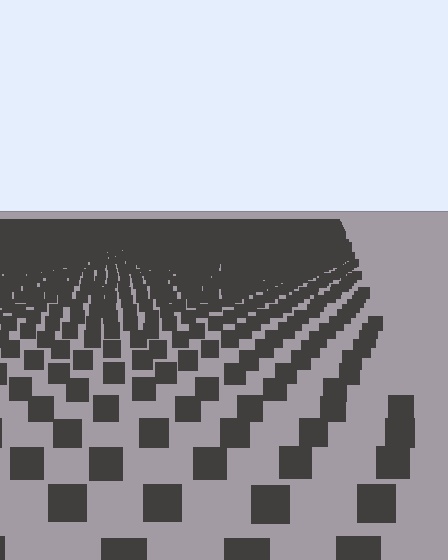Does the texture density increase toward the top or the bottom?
Density increases toward the top.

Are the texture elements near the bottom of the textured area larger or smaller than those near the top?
Larger. Near the bottom, elements are closer to the viewer and appear at a bigger on-screen size.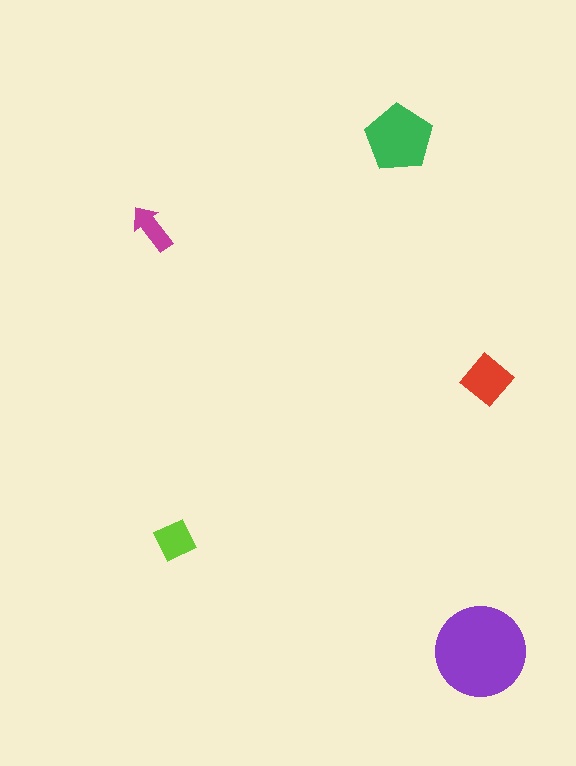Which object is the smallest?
The magenta arrow.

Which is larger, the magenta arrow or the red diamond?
The red diamond.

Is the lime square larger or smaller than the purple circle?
Smaller.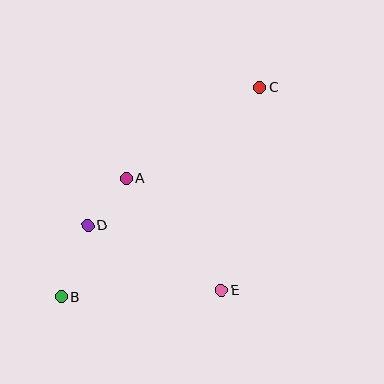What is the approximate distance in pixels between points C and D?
The distance between C and D is approximately 221 pixels.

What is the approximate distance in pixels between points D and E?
The distance between D and E is approximately 148 pixels.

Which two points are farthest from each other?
Points B and C are farthest from each other.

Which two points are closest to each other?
Points A and D are closest to each other.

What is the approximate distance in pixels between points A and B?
The distance between A and B is approximately 135 pixels.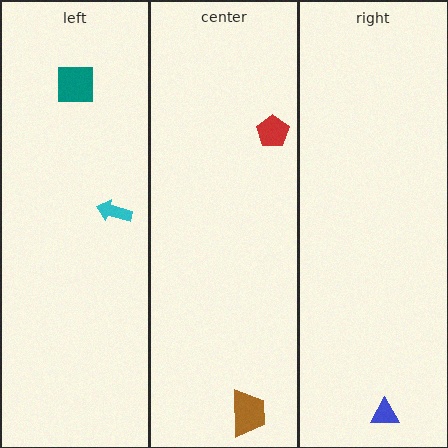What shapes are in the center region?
The red pentagon, the brown trapezoid.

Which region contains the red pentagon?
The center region.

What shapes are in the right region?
The blue triangle.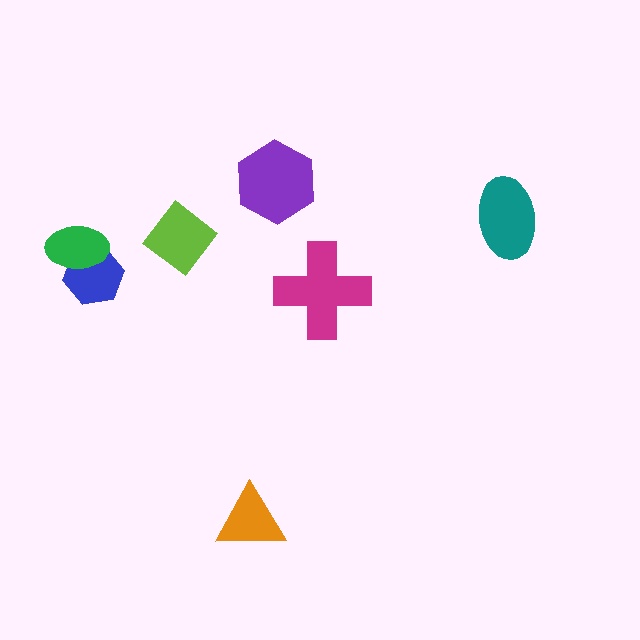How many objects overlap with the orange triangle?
0 objects overlap with the orange triangle.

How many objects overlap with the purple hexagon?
0 objects overlap with the purple hexagon.